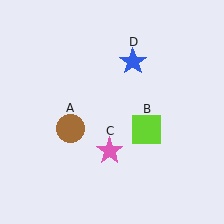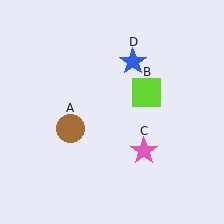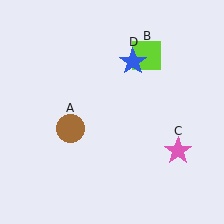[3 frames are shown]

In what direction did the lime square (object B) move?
The lime square (object B) moved up.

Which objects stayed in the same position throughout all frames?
Brown circle (object A) and blue star (object D) remained stationary.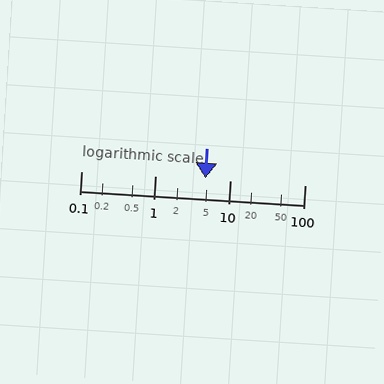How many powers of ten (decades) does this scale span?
The scale spans 3 decades, from 0.1 to 100.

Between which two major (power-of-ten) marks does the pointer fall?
The pointer is between 1 and 10.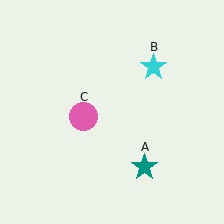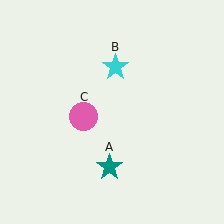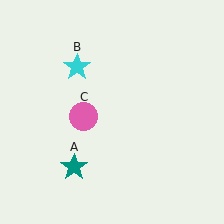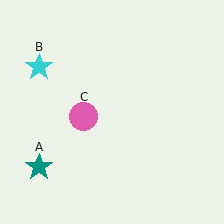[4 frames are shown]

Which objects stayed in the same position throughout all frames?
Pink circle (object C) remained stationary.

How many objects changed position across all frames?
2 objects changed position: teal star (object A), cyan star (object B).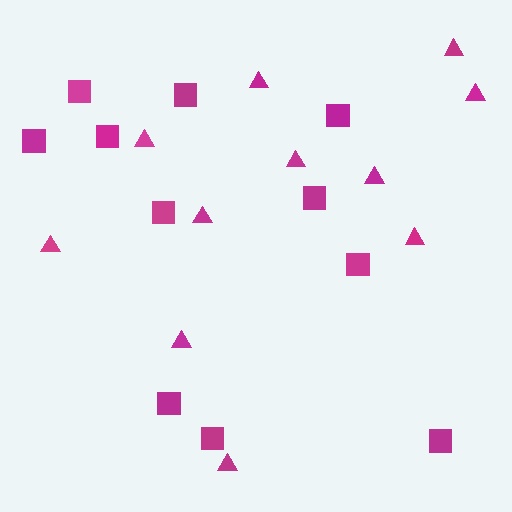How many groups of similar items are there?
There are 2 groups: one group of triangles (11) and one group of squares (11).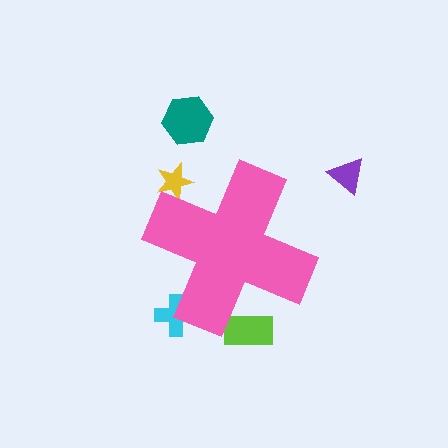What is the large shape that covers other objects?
A pink cross.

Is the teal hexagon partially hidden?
No, the teal hexagon is fully visible.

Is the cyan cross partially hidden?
Yes, the cyan cross is partially hidden behind the pink cross.